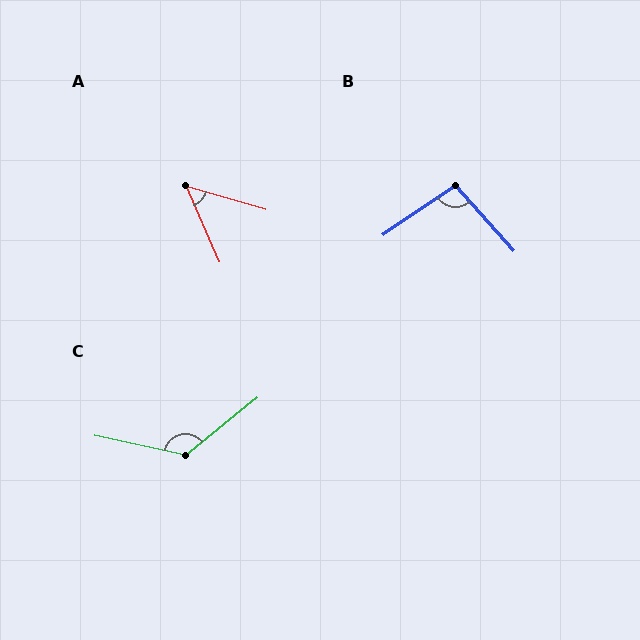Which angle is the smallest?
A, at approximately 51 degrees.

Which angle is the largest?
C, at approximately 129 degrees.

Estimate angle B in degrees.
Approximately 97 degrees.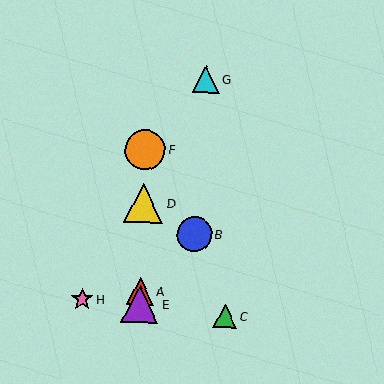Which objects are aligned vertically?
Objects A, D, E, F are aligned vertically.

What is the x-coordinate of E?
Object E is at x≈140.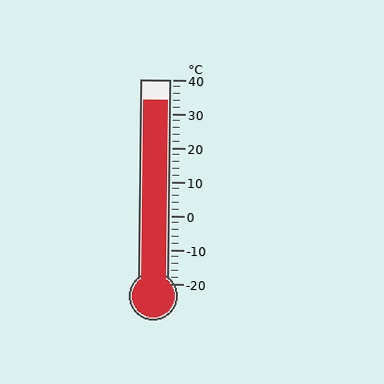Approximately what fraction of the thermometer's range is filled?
The thermometer is filled to approximately 90% of its range.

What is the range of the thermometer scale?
The thermometer scale ranges from -20°C to 40°C.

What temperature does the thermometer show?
The thermometer shows approximately 34°C.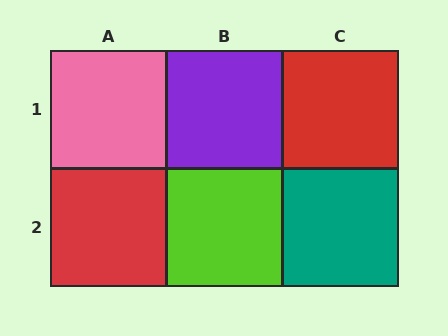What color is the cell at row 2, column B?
Lime.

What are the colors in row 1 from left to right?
Pink, purple, red.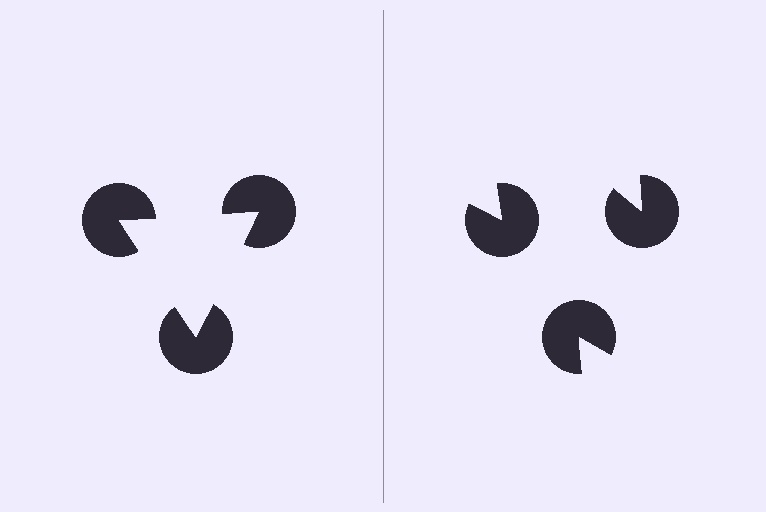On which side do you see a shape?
An illusory triangle appears on the left side. On the right side the wedge cuts are rotated, so no coherent shape forms.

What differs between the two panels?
The pac-man discs are positioned identically on both sides; only the wedge orientations differ. On the left they align to a triangle; on the right they are misaligned.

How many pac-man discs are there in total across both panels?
6 — 3 on each side.